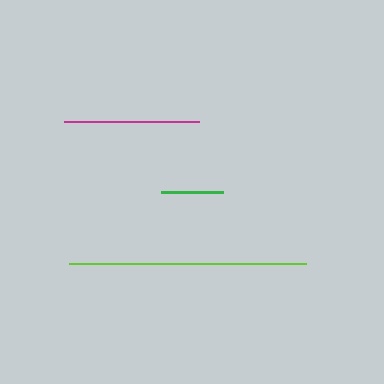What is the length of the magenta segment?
The magenta segment is approximately 136 pixels long.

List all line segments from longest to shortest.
From longest to shortest: lime, magenta, green.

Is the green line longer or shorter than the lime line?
The lime line is longer than the green line.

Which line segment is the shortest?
The green line is the shortest at approximately 62 pixels.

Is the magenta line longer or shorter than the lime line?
The lime line is longer than the magenta line.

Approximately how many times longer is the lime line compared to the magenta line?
The lime line is approximately 1.7 times the length of the magenta line.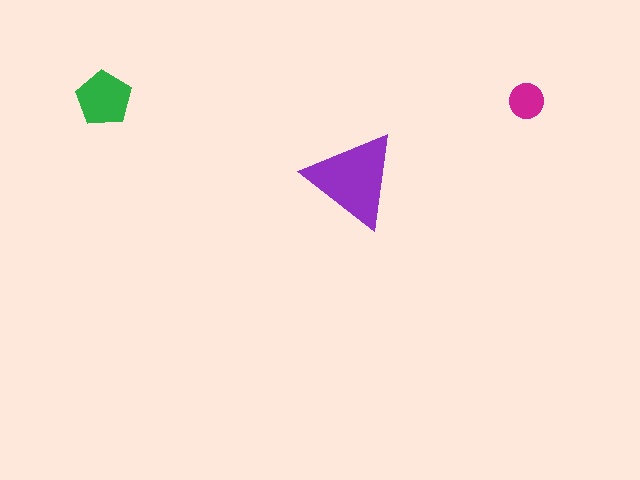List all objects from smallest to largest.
The magenta circle, the green pentagon, the purple triangle.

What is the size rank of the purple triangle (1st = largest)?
1st.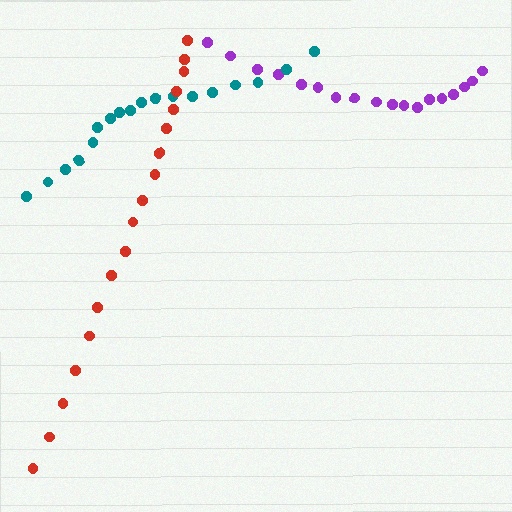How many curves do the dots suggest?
There are 3 distinct paths.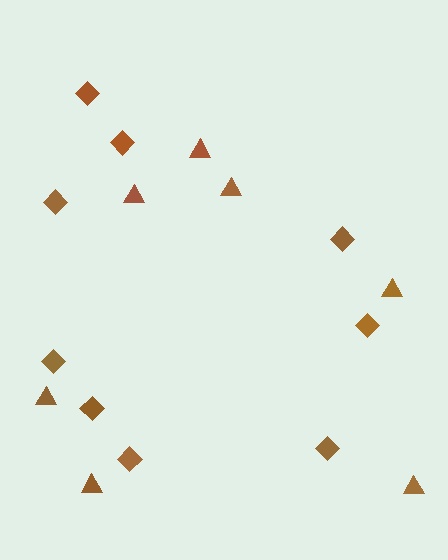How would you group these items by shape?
There are 2 groups: one group of diamonds (9) and one group of triangles (7).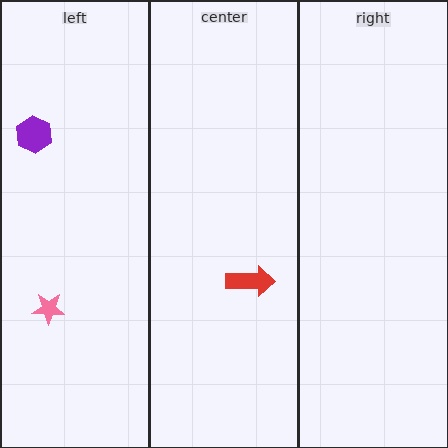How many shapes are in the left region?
2.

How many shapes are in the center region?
1.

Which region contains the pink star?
The left region.